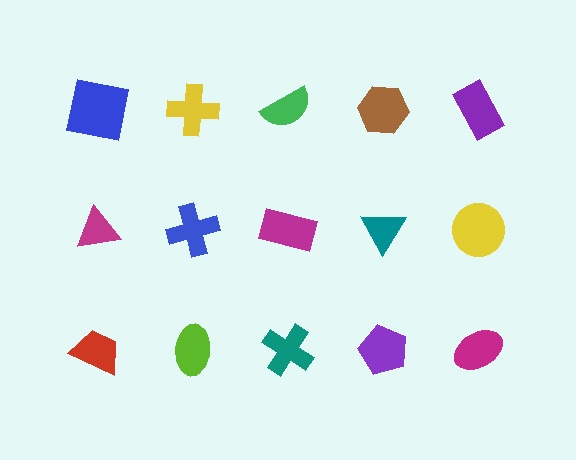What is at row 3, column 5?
A magenta ellipse.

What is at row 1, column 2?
A yellow cross.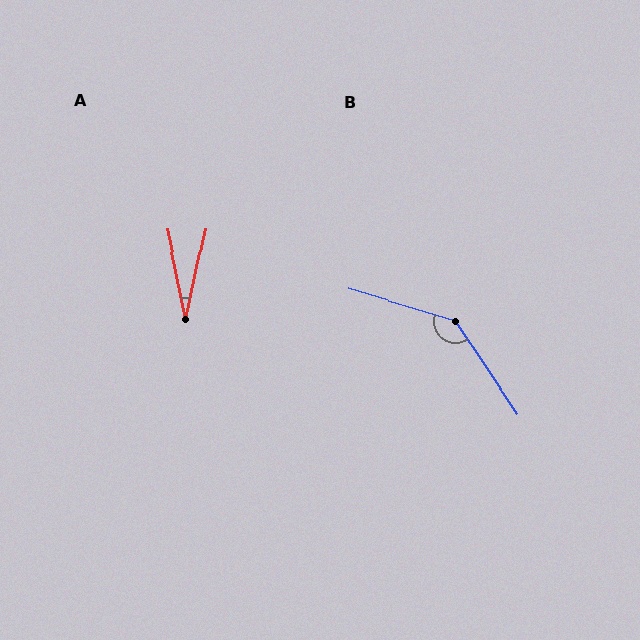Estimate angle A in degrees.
Approximately 24 degrees.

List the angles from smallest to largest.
A (24°), B (141°).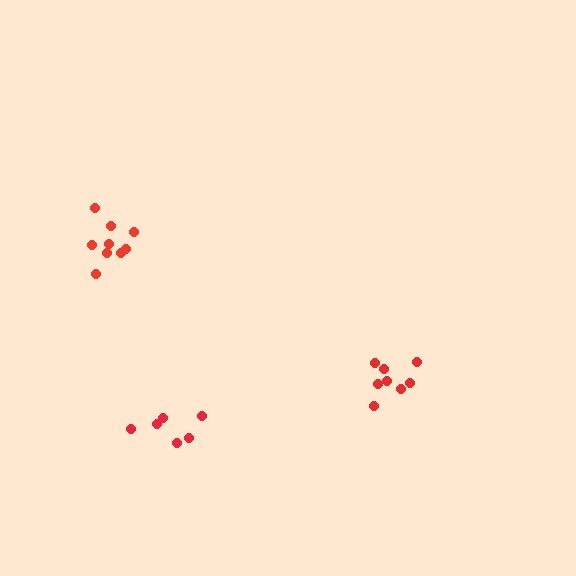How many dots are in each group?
Group 1: 8 dots, Group 2: 6 dots, Group 3: 9 dots (23 total).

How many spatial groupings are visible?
There are 3 spatial groupings.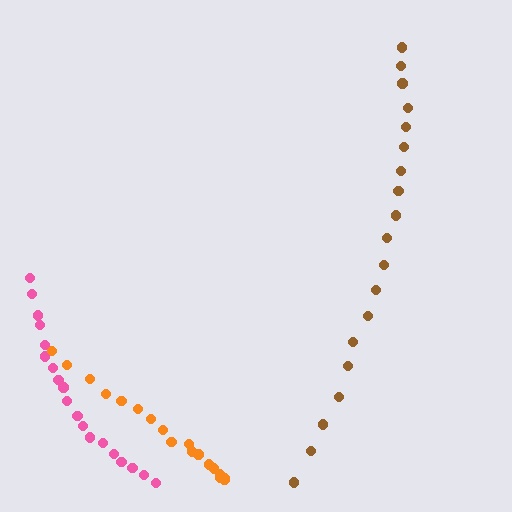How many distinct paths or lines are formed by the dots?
There are 3 distinct paths.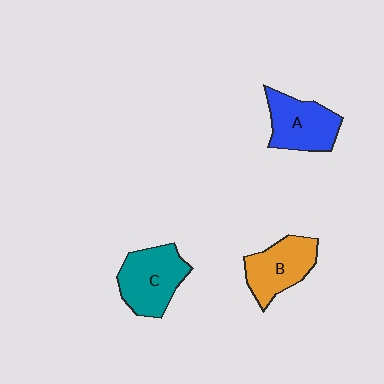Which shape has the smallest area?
Shape B (orange).